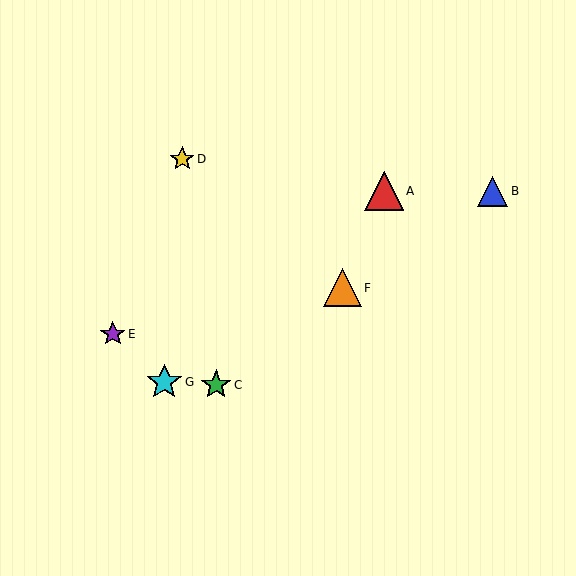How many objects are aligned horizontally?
2 objects (A, B) are aligned horizontally.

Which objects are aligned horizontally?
Objects A, B are aligned horizontally.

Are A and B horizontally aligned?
Yes, both are at y≈191.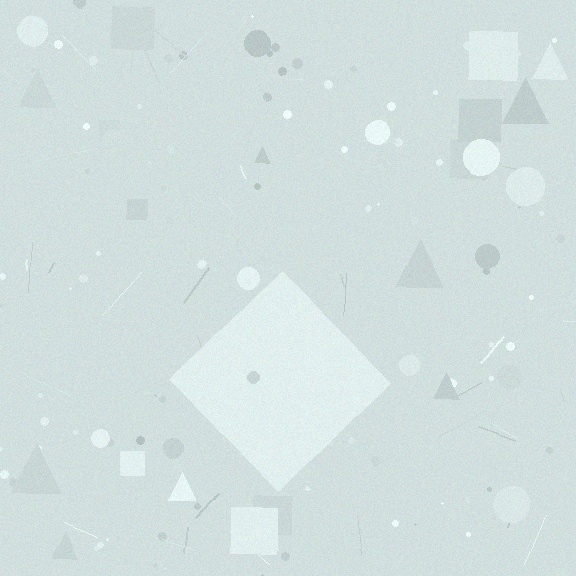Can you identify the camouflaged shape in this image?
The camouflaged shape is a diamond.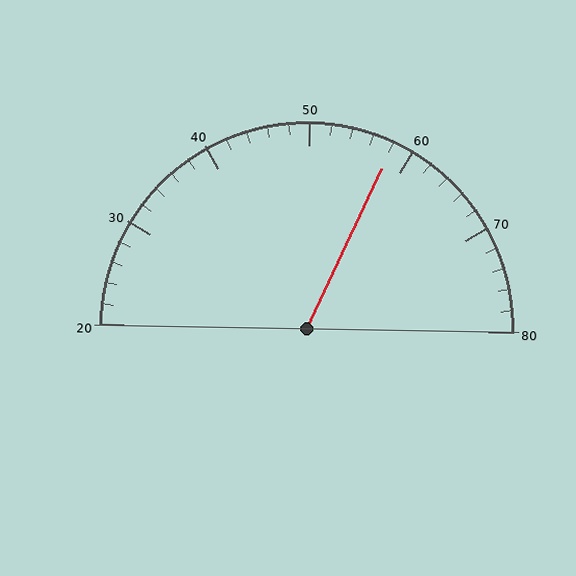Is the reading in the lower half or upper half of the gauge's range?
The reading is in the upper half of the range (20 to 80).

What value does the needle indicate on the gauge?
The needle indicates approximately 58.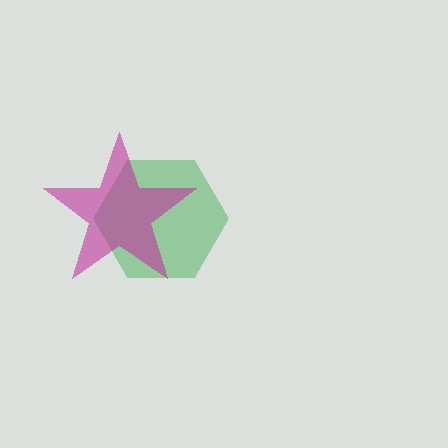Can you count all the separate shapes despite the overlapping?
Yes, there are 2 separate shapes.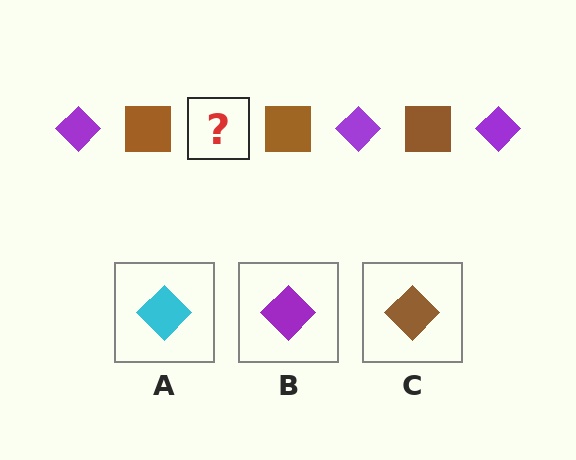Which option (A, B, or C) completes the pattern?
B.